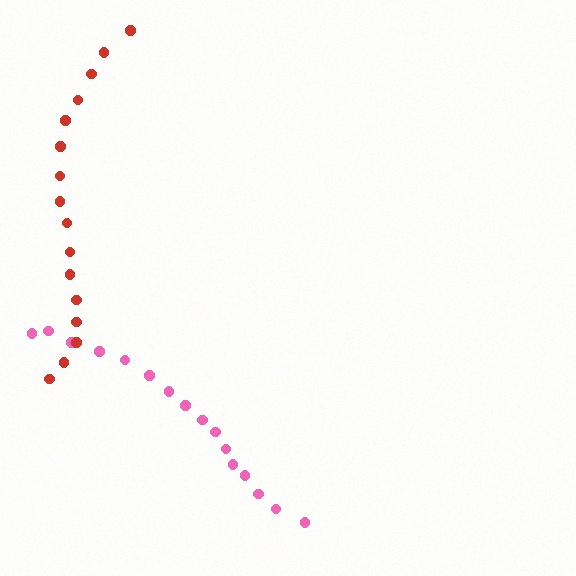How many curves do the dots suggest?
There are 2 distinct paths.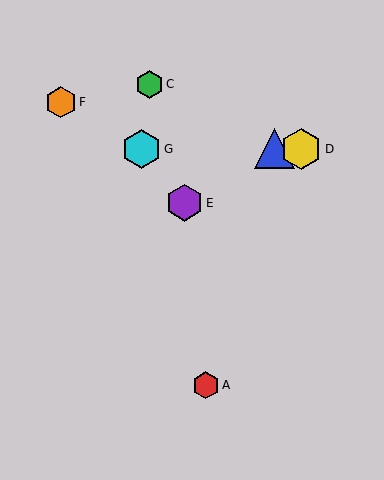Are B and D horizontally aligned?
Yes, both are at y≈149.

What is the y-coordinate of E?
Object E is at y≈203.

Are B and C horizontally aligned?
No, B is at y≈149 and C is at y≈84.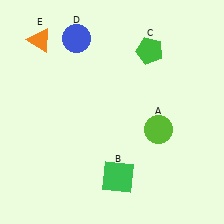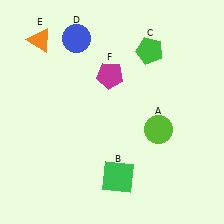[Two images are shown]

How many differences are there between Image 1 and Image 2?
There is 1 difference between the two images.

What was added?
A magenta pentagon (F) was added in Image 2.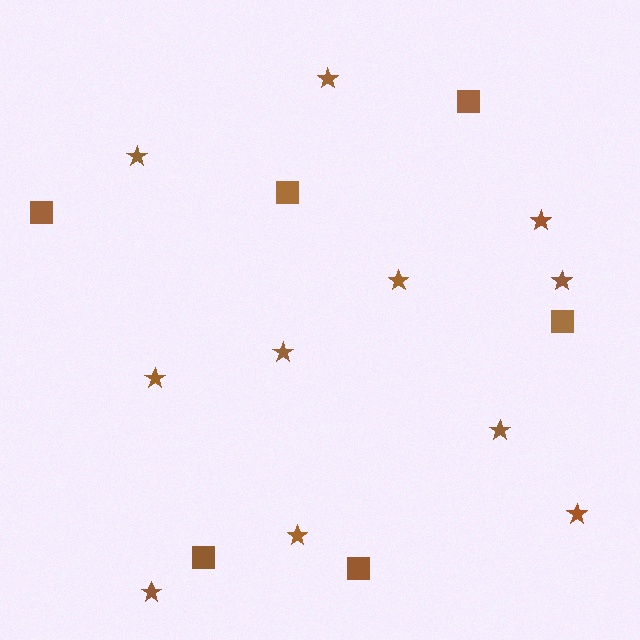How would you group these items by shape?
There are 2 groups: one group of squares (6) and one group of stars (11).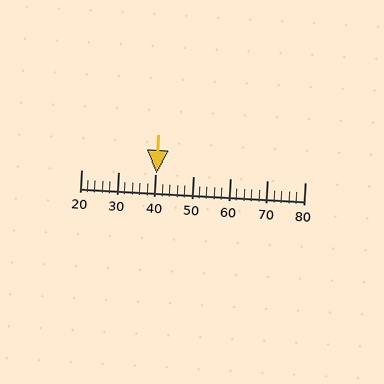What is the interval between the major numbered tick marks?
The major tick marks are spaced 10 units apart.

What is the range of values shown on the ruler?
The ruler shows values from 20 to 80.